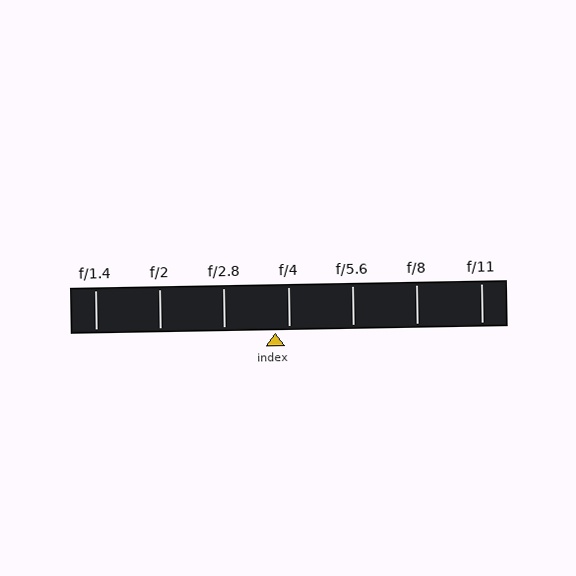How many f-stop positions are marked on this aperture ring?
There are 7 f-stop positions marked.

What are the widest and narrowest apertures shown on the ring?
The widest aperture shown is f/1.4 and the narrowest is f/11.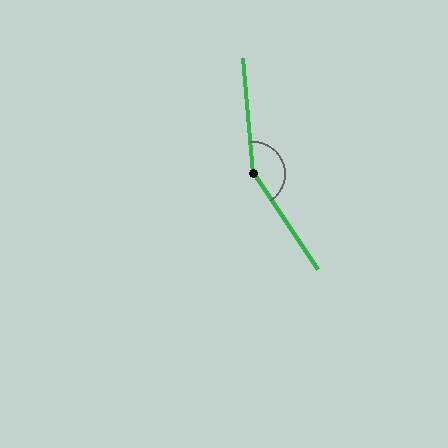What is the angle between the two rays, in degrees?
Approximately 151 degrees.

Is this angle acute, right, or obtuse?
It is obtuse.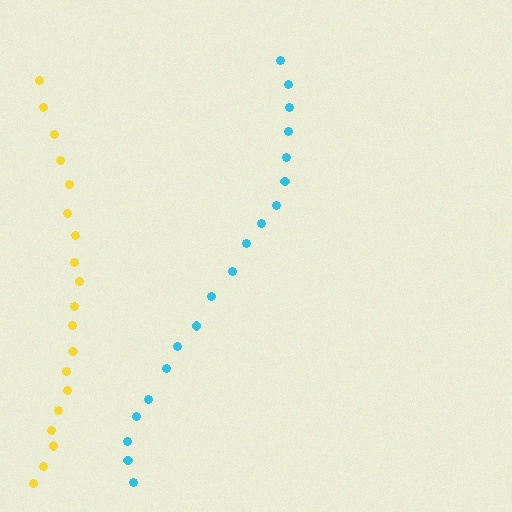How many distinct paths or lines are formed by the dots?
There are 2 distinct paths.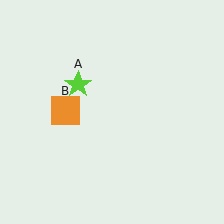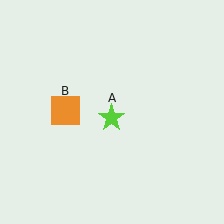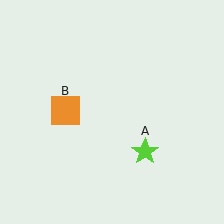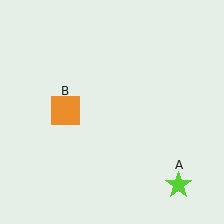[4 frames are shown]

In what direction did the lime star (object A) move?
The lime star (object A) moved down and to the right.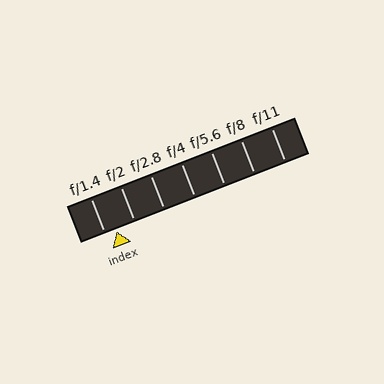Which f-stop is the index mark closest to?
The index mark is closest to f/1.4.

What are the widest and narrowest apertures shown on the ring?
The widest aperture shown is f/1.4 and the narrowest is f/11.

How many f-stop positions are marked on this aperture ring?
There are 7 f-stop positions marked.